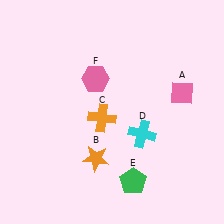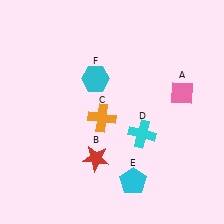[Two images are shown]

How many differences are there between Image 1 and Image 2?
There are 3 differences between the two images.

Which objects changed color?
B changed from orange to red. E changed from green to cyan. F changed from pink to cyan.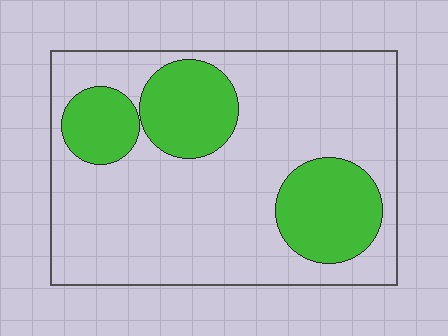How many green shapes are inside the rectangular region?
3.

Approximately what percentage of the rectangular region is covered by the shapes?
Approximately 25%.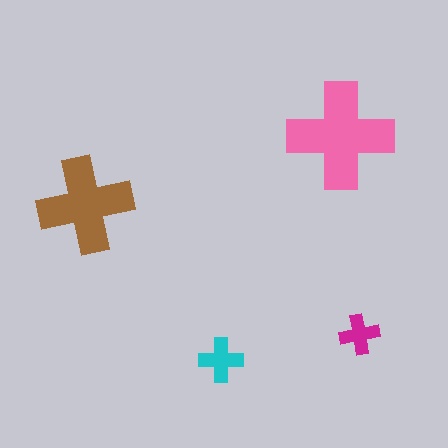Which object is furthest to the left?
The brown cross is leftmost.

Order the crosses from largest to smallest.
the pink one, the brown one, the cyan one, the magenta one.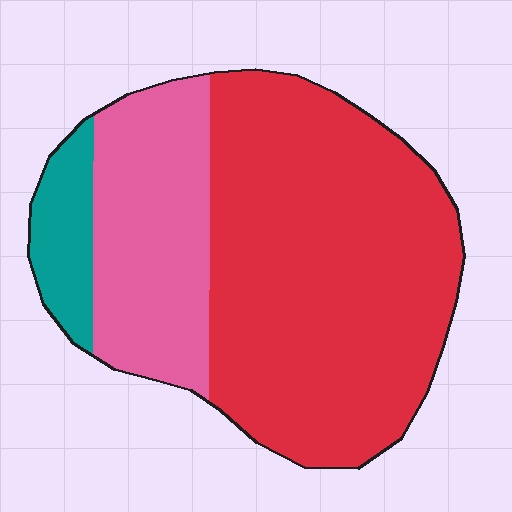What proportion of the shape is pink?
Pink covers 27% of the shape.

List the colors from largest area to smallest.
From largest to smallest: red, pink, teal.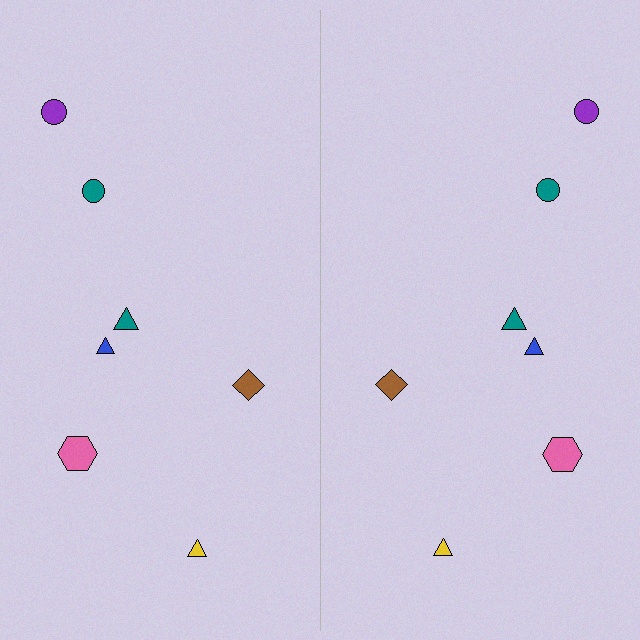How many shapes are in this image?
There are 14 shapes in this image.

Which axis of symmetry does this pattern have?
The pattern has a vertical axis of symmetry running through the center of the image.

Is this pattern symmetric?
Yes, this pattern has bilateral (reflection) symmetry.